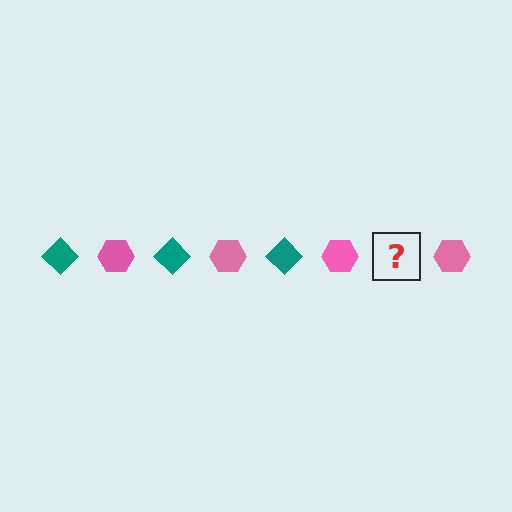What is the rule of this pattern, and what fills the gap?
The rule is that the pattern alternates between teal diamond and pink hexagon. The gap should be filled with a teal diamond.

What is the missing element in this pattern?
The missing element is a teal diamond.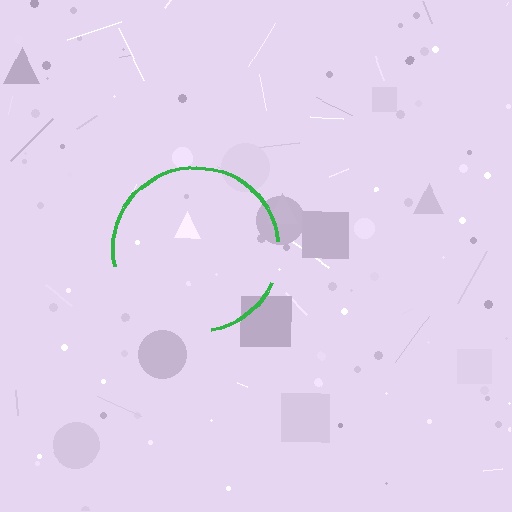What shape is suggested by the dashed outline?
The dashed outline suggests a circle.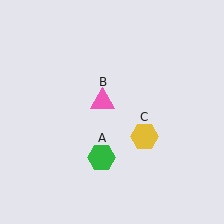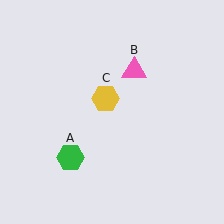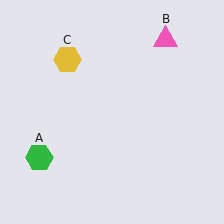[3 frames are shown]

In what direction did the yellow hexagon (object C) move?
The yellow hexagon (object C) moved up and to the left.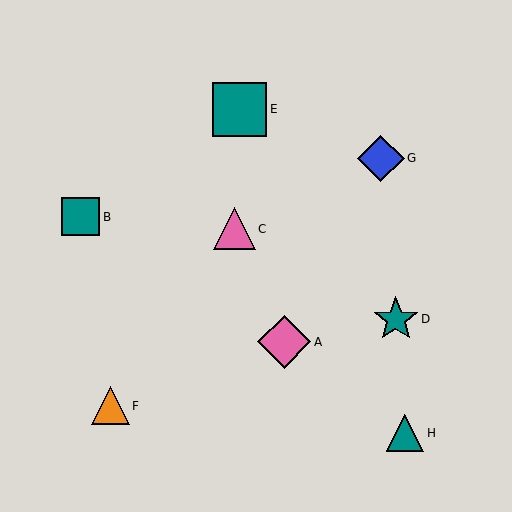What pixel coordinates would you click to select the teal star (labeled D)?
Click at (396, 319) to select the teal star D.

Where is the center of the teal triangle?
The center of the teal triangle is at (405, 433).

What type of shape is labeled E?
Shape E is a teal square.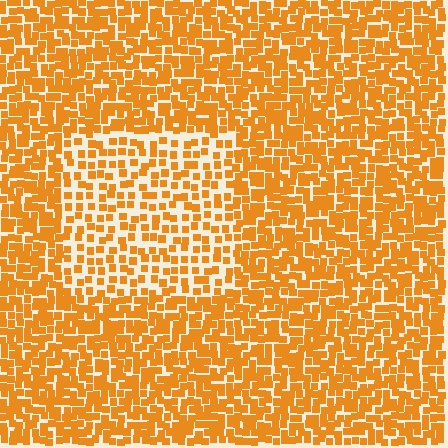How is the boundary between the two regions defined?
The boundary is defined by a change in element density (approximately 1.8x ratio). All elements are the same color, size, and shape.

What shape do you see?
I see a rectangle.